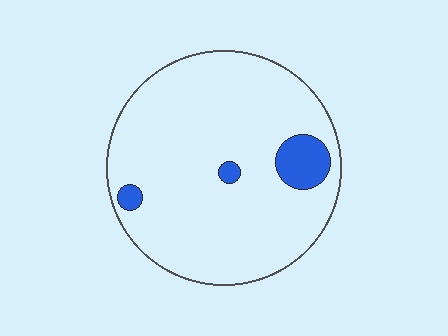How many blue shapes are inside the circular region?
3.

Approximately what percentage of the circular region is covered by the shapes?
Approximately 10%.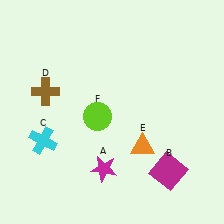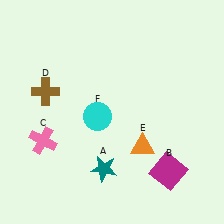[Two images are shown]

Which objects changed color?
A changed from magenta to teal. C changed from cyan to pink. F changed from lime to cyan.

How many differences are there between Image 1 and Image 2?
There are 3 differences between the two images.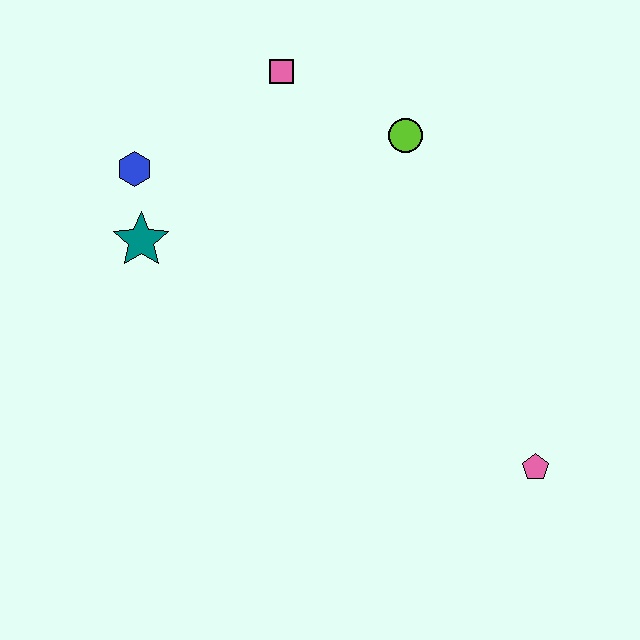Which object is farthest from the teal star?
The pink pentagon is farthest from the teal star.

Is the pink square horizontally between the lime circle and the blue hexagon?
Yes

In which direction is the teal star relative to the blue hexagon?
The teal star is below the blue hexagon.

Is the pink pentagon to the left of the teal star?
No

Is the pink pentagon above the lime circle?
No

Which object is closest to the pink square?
The lime circle is closest to the pink square.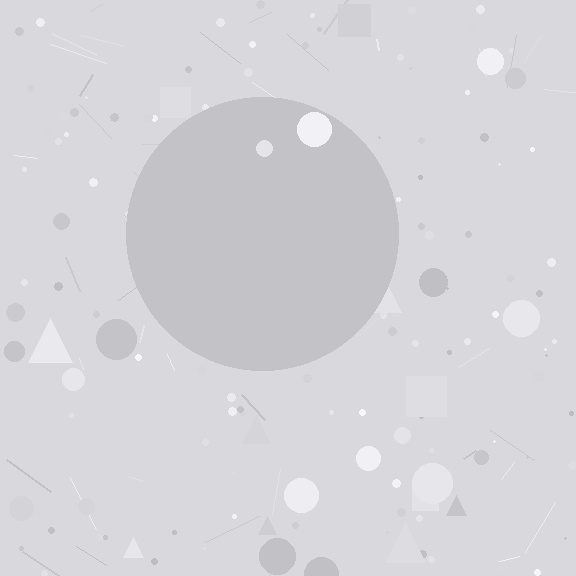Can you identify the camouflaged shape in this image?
The camouflaged shape is a circle.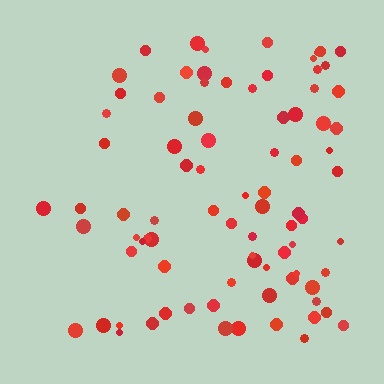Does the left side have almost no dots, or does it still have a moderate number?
Still a moderate number, just noticeably fewer than the right.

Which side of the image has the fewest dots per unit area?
The left.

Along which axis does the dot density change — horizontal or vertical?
Horizontal.